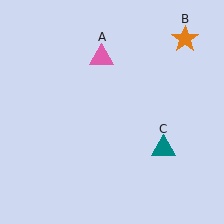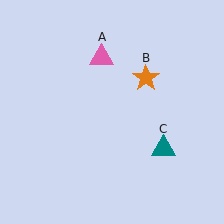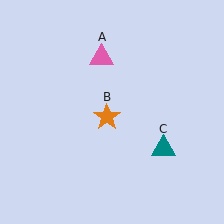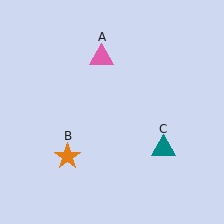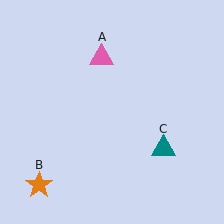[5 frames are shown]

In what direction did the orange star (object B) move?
The orange star (object B) moved down and to the left.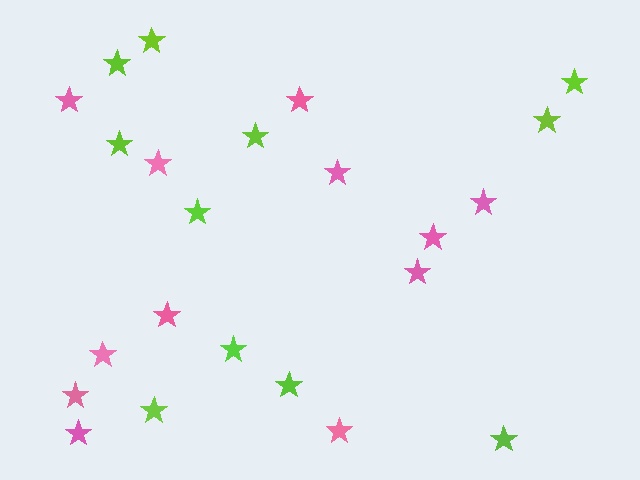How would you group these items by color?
There are 2 groups: one group of pink stars (12) and one group of lime stars (11).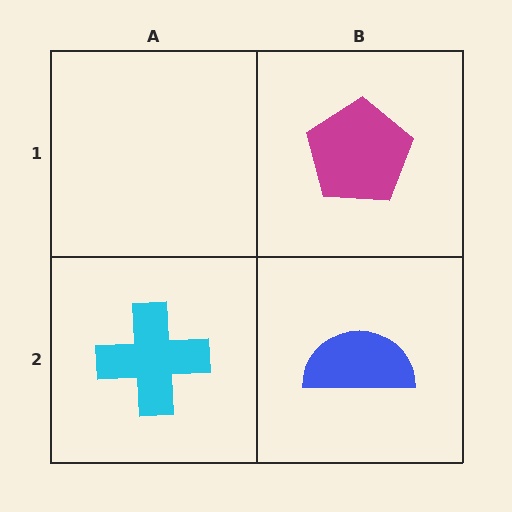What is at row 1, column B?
A magenta pentagon.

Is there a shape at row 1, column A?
No, that cell is empty.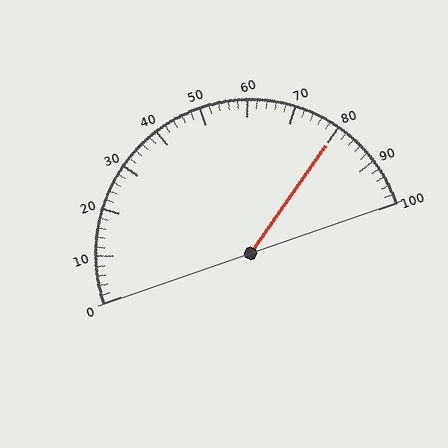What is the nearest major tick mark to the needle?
The nearest major tick mark is 80.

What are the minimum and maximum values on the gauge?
The gauge ranges from 0 to 100.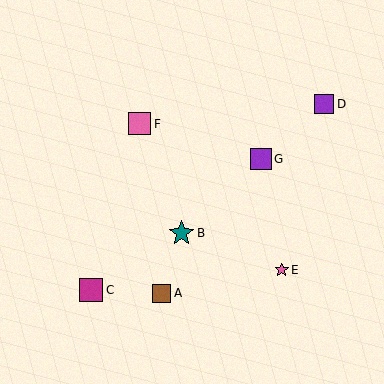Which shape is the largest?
The teal star (labeled B) is the largest.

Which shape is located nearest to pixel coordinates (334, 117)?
The purple square (labeled D) at (324, 104) is nearest to that location.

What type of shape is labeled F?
Shape F is a pink square.